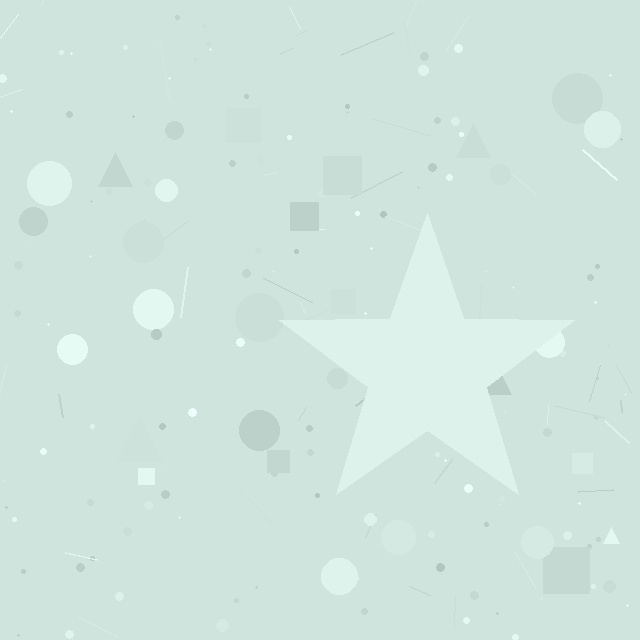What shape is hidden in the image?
A star is hidden in the image.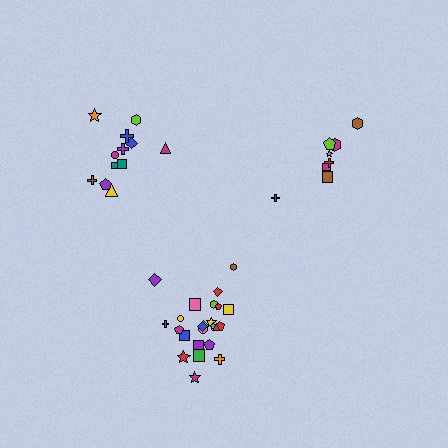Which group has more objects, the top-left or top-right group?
The top-left group.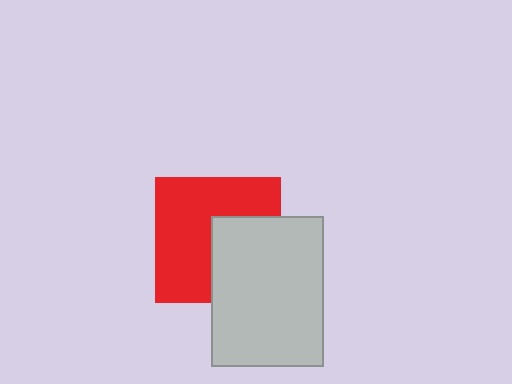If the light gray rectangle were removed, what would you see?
You would see the complete red square.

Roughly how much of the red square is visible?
About half of it is visible (roughly 61%).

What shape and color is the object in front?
The object in front is a light gray rectangle.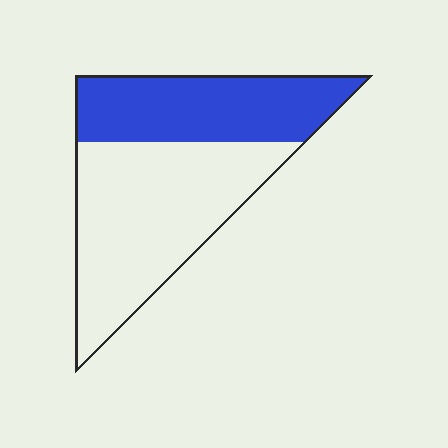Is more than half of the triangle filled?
No.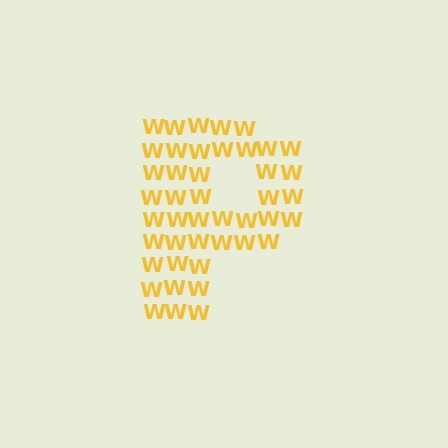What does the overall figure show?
The overall figure shows the letter P.